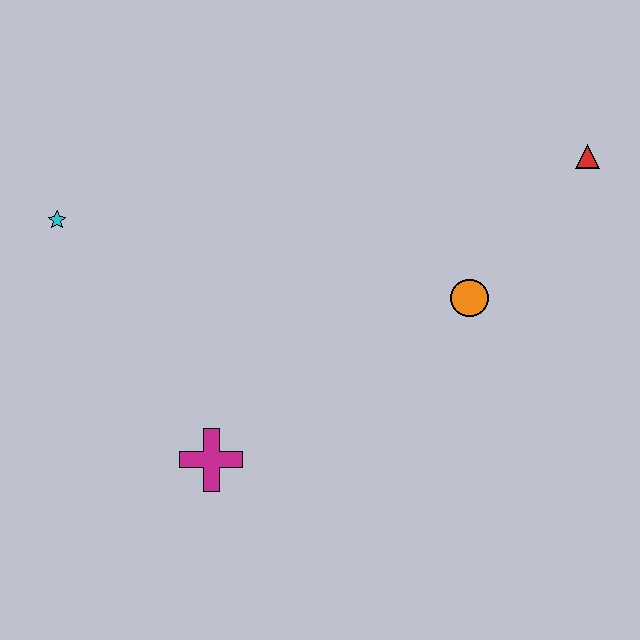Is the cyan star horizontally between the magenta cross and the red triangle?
No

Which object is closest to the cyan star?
The magenta cross is closest to the cyan star.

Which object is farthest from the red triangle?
The cyan star is farthest from the red triangle.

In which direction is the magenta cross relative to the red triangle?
The magenta cross is to the left of the red triangle.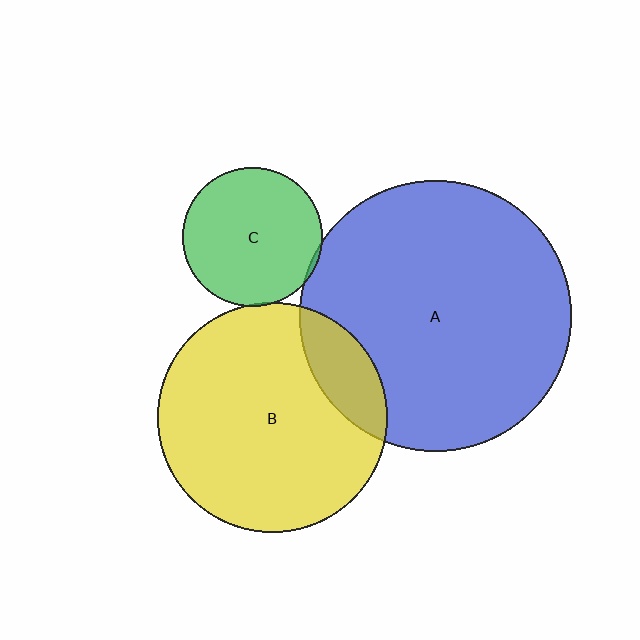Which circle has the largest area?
Circle A (blue).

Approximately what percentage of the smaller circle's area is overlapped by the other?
Approximately 5%.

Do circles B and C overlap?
Yes.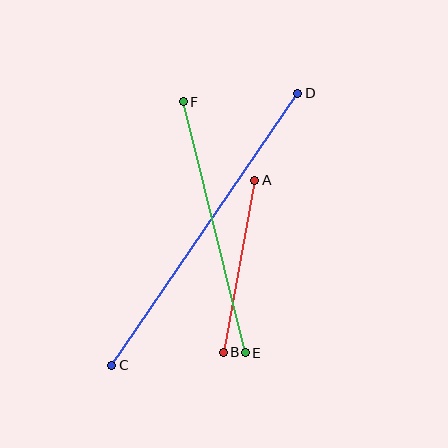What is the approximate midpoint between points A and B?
The midpoint is at approximately (239, 266) pixels.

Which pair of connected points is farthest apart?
Points C and D are farthest apart.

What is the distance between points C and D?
The distance is approximately 330 pixels.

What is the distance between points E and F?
The distance is approximately 258 pixels.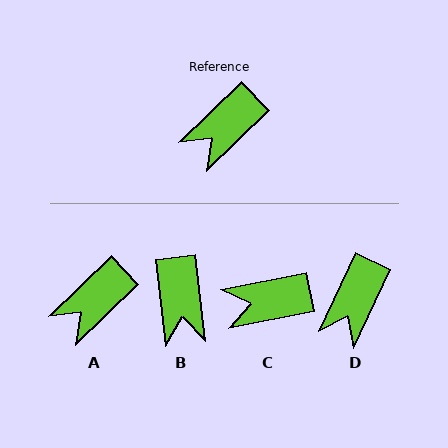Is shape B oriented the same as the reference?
No, it is off by about 53 degrees.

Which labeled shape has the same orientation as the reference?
A.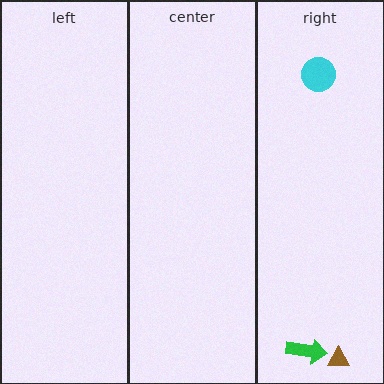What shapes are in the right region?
The cyan circle, the brown triangle, the green arrow.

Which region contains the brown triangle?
The right region.